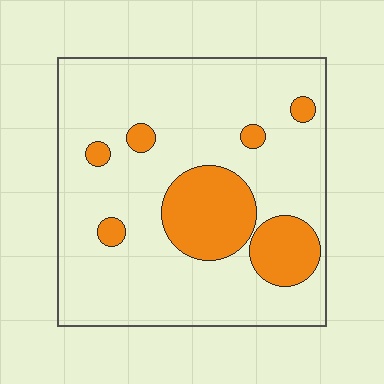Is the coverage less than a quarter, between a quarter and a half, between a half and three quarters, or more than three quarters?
Less than a quarter.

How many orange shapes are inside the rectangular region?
7.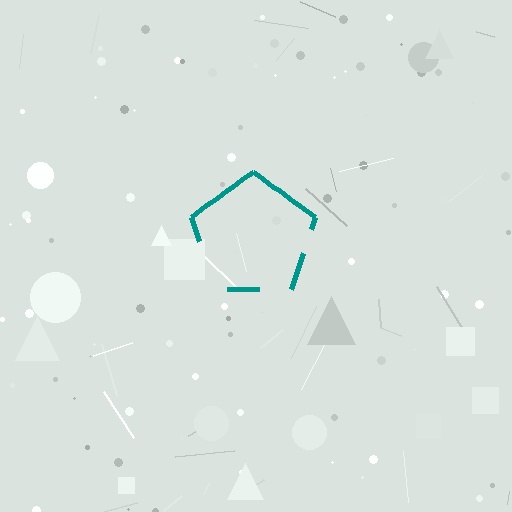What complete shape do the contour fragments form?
The contour fragments form a pentagon.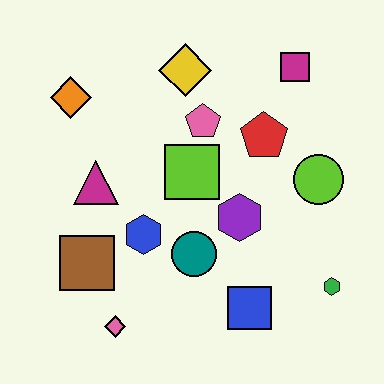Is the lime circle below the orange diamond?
Yes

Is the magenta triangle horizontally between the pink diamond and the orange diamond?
Yes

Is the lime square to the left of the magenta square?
Yes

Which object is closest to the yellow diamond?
The pink pentagon is closest to the yellow diamond.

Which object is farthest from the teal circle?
The magenta square is farthest from the teal circle.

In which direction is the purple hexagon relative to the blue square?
The purple hexagon is above the blue square.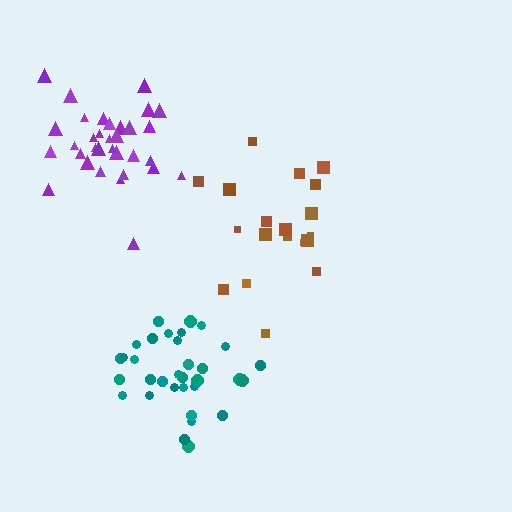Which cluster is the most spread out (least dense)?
Brown.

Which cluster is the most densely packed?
Teal.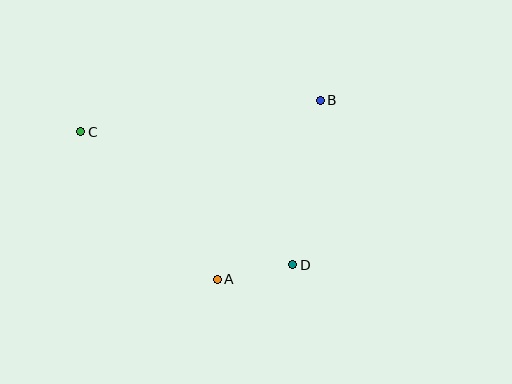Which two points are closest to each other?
Points A and D are closest to each other.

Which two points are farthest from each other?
Points C and D are farthest from each other.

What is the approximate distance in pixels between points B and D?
The distance between B and D is approximately 167 pixels.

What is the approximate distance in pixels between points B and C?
The distance between B and C is approximately 242 pixels.